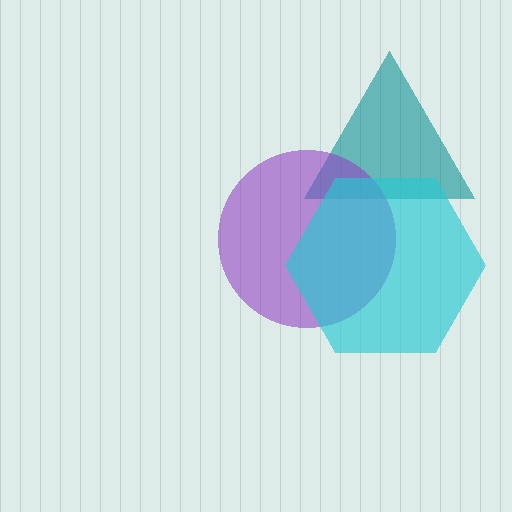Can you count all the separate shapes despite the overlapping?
Yes, there are 3 separate shapes.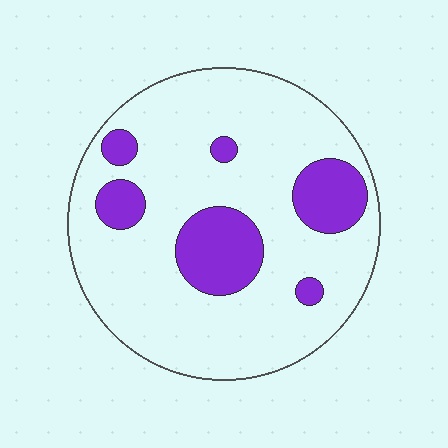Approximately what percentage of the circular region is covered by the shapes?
Approximately 20%.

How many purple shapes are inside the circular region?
6.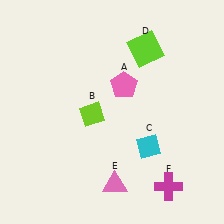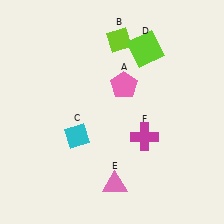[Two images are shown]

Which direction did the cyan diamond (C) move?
The cyan diamond (C) moved left.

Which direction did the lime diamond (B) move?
The lime diamond (B) moved up.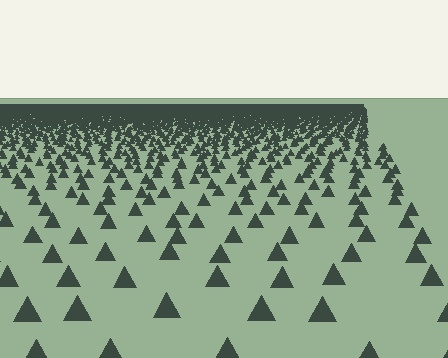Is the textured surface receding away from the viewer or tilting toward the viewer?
The surface is receding away from the viewer. Texture elements get smaller and denser toward the top.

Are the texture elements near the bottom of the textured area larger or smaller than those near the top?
Larger. Near the bottom, elements are closer to the viewer and appear at a bigger on-screen size.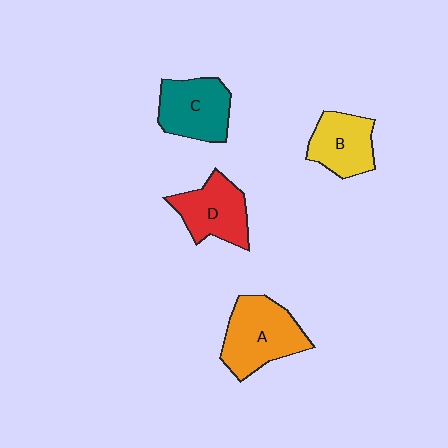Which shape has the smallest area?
Shape B (yellow).